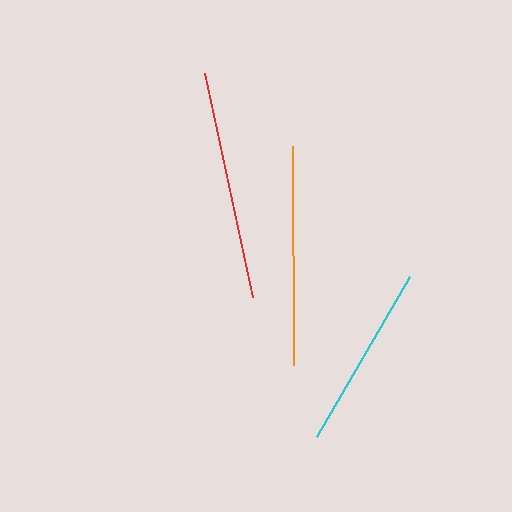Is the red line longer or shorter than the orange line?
The red line is longer than the orange line.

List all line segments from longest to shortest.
From longest to shortest: red, orange, cyan.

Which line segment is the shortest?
The cyan line is the shortest at approximately 185 pixels.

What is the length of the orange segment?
The orange segment is approximately 219 pixels long.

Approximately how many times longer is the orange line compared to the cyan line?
The orange line is approximately 1.2 times the length of the cyan line.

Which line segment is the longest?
The red line is the longest at approximately 229 pixels.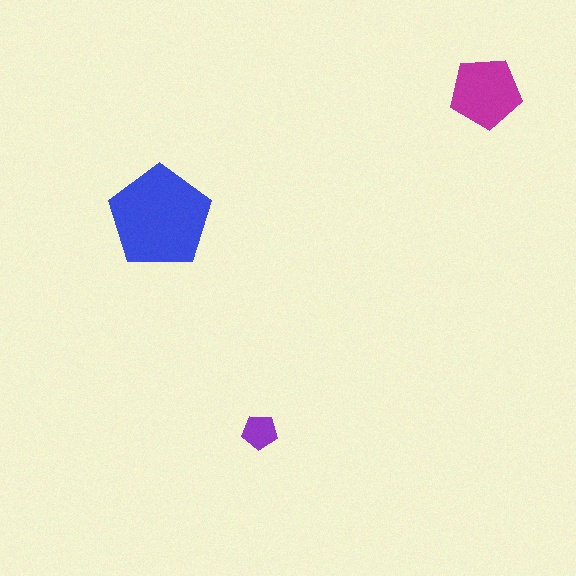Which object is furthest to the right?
The magenta pentagon is rightmost.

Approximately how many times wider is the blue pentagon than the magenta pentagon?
About 1.5 times wider.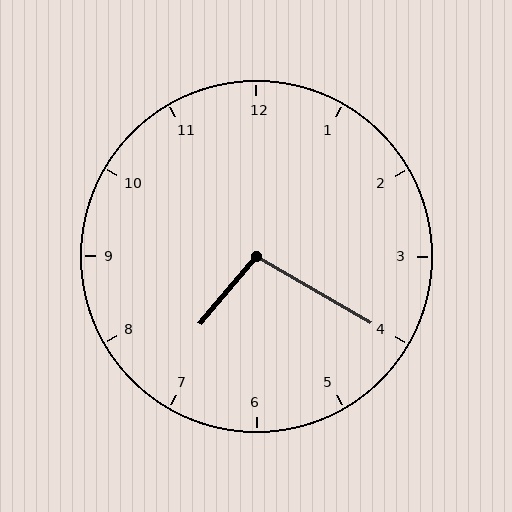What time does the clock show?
7:20.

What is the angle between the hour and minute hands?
Approximately 100 degrees.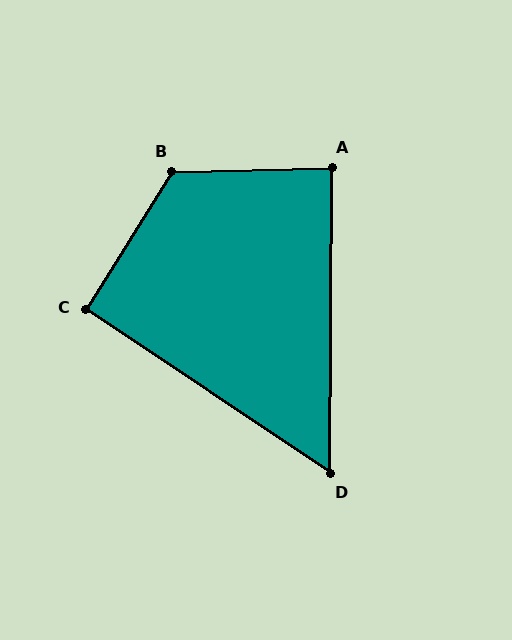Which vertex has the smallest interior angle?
D, at approximately 57 degrees.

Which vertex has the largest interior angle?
B, at approximately 123 degrees.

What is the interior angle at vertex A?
Approximately 88 degrees (approximately right).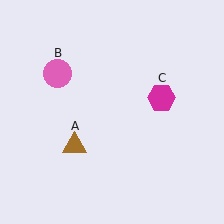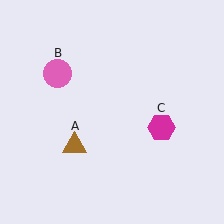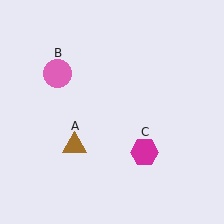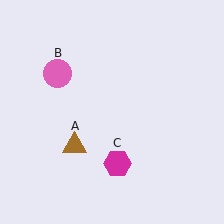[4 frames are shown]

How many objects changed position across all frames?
1 object changed position: magenta hexagon (object C).